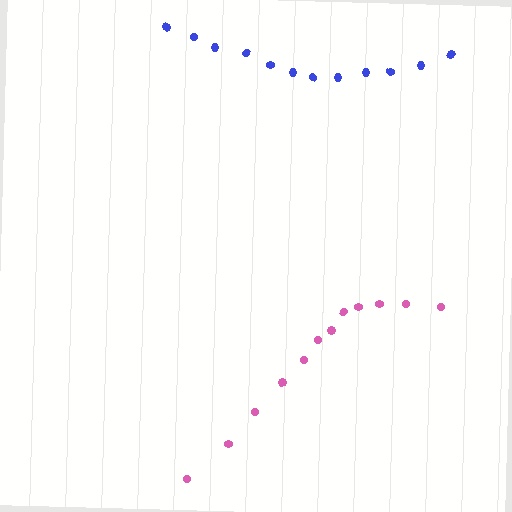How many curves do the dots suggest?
There are 2 distinct paths.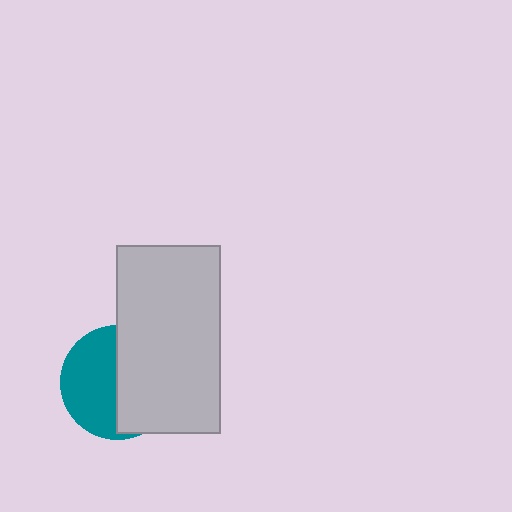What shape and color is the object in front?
The object in front is a light gray rectangle.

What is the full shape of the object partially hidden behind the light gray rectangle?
The partially hidden object is a teal circle.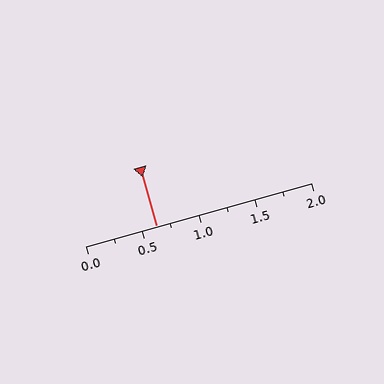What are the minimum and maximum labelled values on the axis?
The axis runs from 0.0 to 2.0.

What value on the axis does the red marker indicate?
The marker indicates approximately 0.62.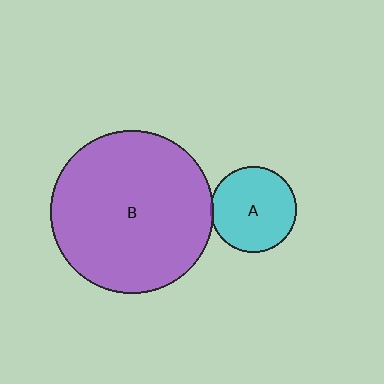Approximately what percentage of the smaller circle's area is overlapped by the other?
Approximately 5%.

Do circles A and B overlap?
Yes.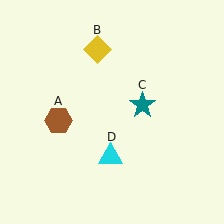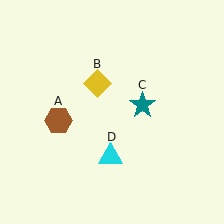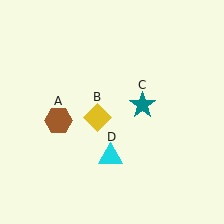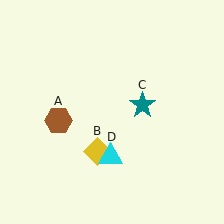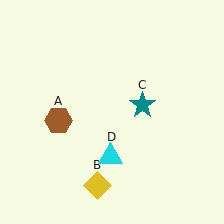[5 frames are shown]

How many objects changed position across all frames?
1 object changed position: yellow diamond (object B).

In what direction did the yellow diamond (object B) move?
The yellow diamond (object B) moved down.